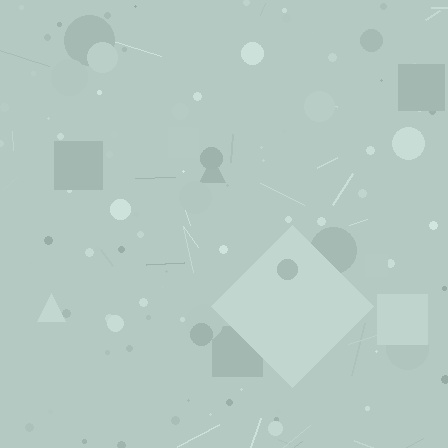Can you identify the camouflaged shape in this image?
The camouflaged shape is a diamond.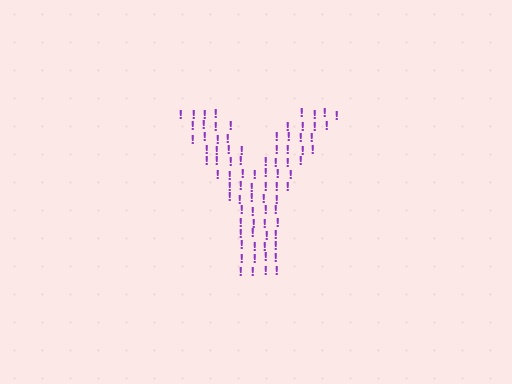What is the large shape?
The large shape is the letter Y.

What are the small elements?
The small elements are exclamation marks.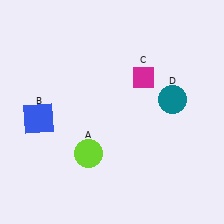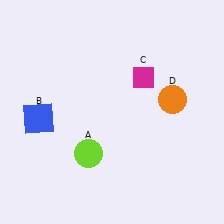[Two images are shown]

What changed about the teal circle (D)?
In Image 1, D is teal. In Image 2, it changed to orange.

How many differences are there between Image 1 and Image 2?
There is 1 difference between the two images.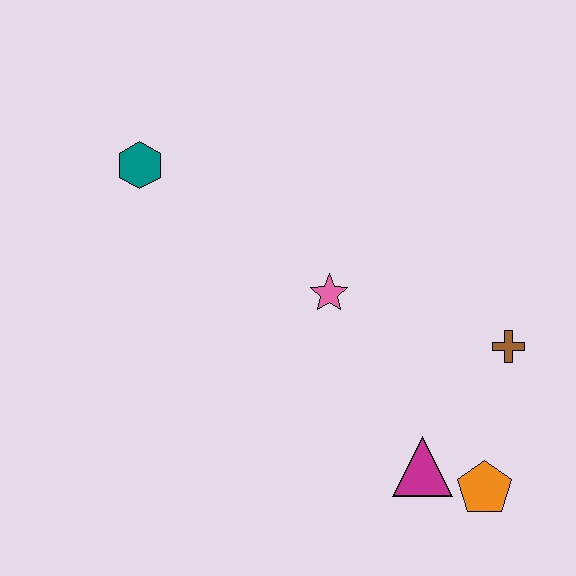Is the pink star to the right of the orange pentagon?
No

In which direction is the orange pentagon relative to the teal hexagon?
The orange pentagon is to the right of the teal hexagon.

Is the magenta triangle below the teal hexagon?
Yes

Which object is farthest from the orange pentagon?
The teal hexagon is farthest from the orange pentagon.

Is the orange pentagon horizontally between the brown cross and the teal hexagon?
Yes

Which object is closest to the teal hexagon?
The pink star is closest to the teal hexagon.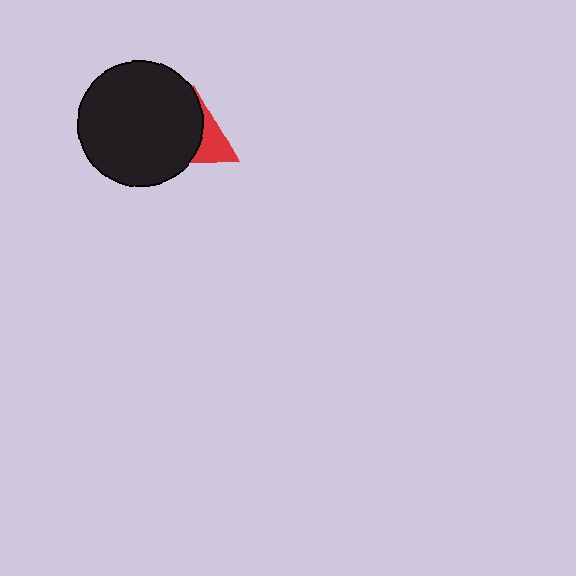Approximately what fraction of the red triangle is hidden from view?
Roughly 62% of the red triangle is hidden behind the black circle.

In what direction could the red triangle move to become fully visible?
The red triangle could move right. That would shift it out from behind the black circle entirely.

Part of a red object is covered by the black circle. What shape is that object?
It is a triangle.